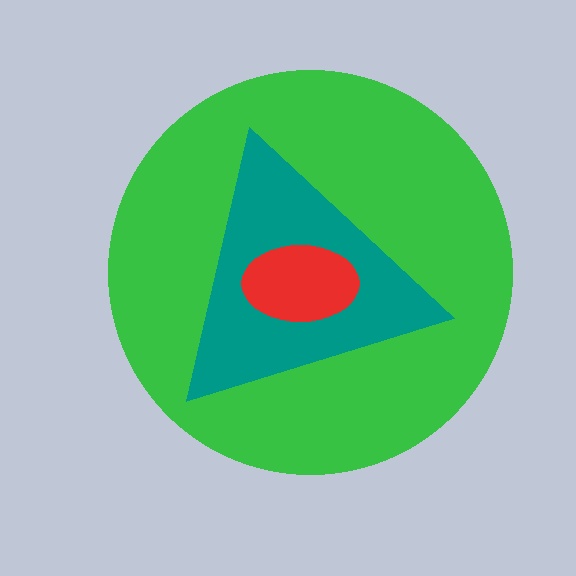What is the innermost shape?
The red ellipse.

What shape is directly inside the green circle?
The teal triangle.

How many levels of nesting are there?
3.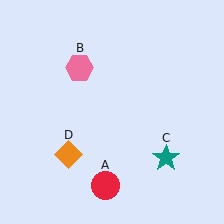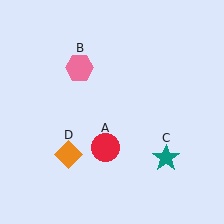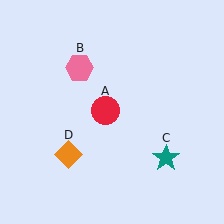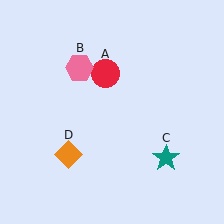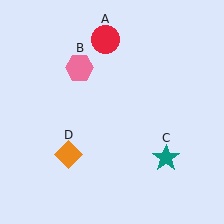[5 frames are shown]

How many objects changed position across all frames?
1 object changed position: red circle (object A).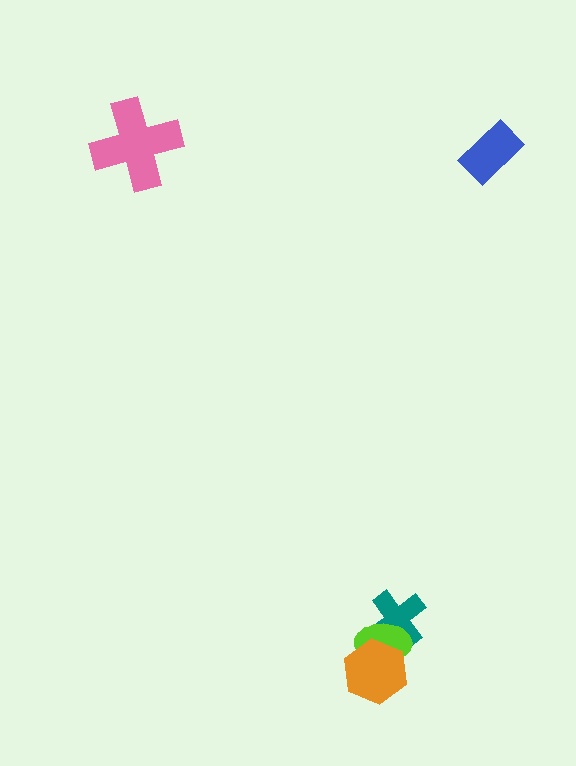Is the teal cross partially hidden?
Yes, it is partially covered by another shape.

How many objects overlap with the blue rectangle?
0 objects overlap with the blue rectangle.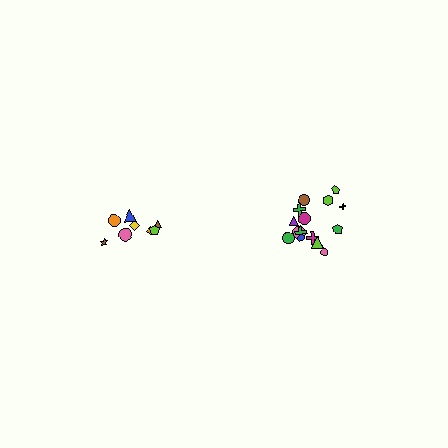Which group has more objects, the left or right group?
The right group.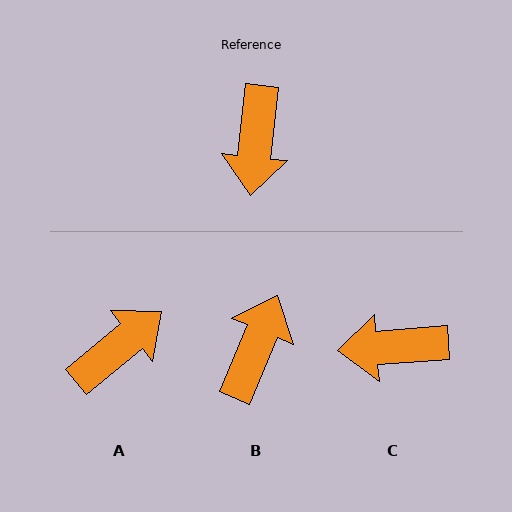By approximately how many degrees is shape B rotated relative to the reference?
Approximately 163 degrees counter-clockwise.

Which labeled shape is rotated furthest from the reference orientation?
B, about 163 degrees away.